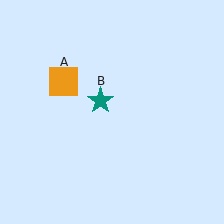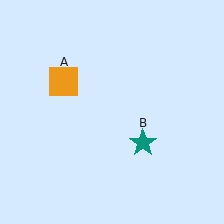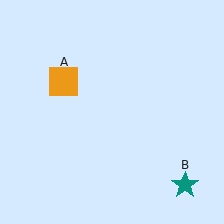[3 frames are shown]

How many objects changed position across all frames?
1 object changed position: teal star (object B).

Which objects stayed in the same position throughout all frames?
Orange square (object A) remained stationary.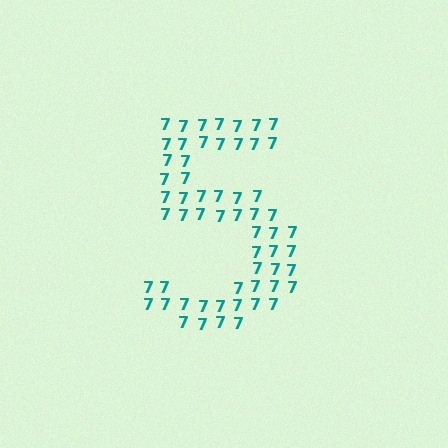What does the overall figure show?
The overall figure shows the digit 5.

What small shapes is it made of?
It is made of small digit 7's.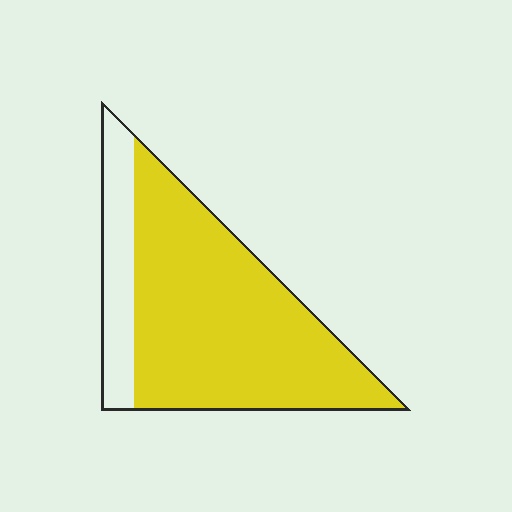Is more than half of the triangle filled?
Yes.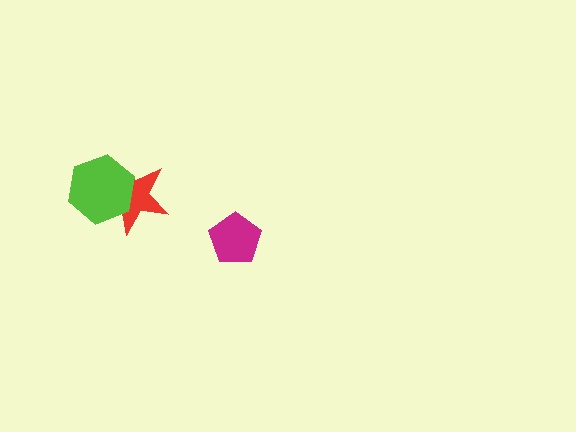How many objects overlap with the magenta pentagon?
0 objects overlap with the magenta pentagon.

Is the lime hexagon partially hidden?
No, no other shape covers it.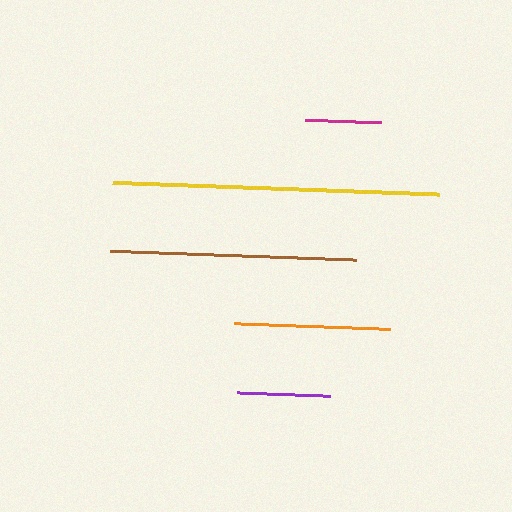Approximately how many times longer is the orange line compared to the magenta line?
The orange line is approximately 2.1 times the length of the magenta line.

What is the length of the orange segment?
The orange segment is approximately 157 pixels long.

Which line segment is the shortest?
The magenta line is the shortest at approximately 76 pixels.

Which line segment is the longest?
The yellow line is the longest at approximately 327 pixels.